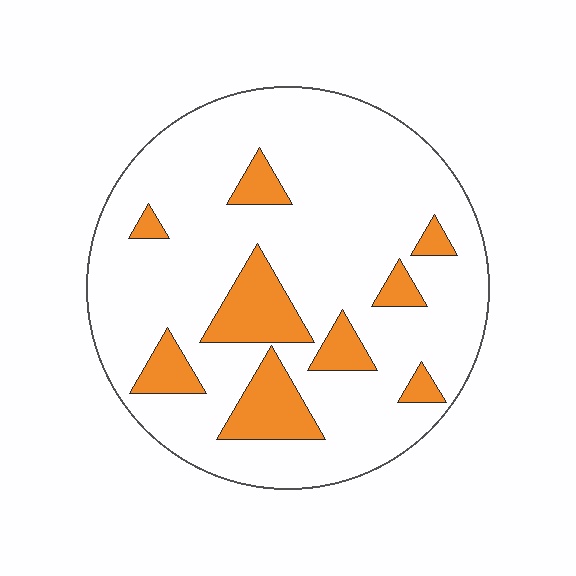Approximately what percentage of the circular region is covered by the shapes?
Approximately 15%.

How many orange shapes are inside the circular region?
9.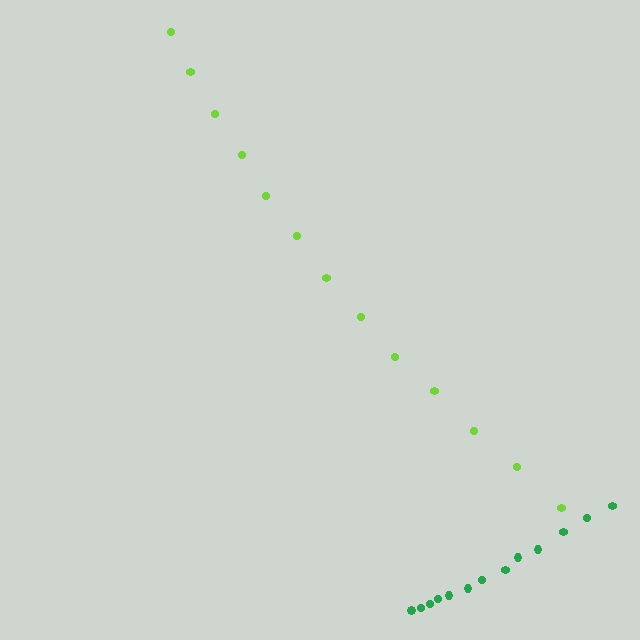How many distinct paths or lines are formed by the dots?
There are 2 distinct paths.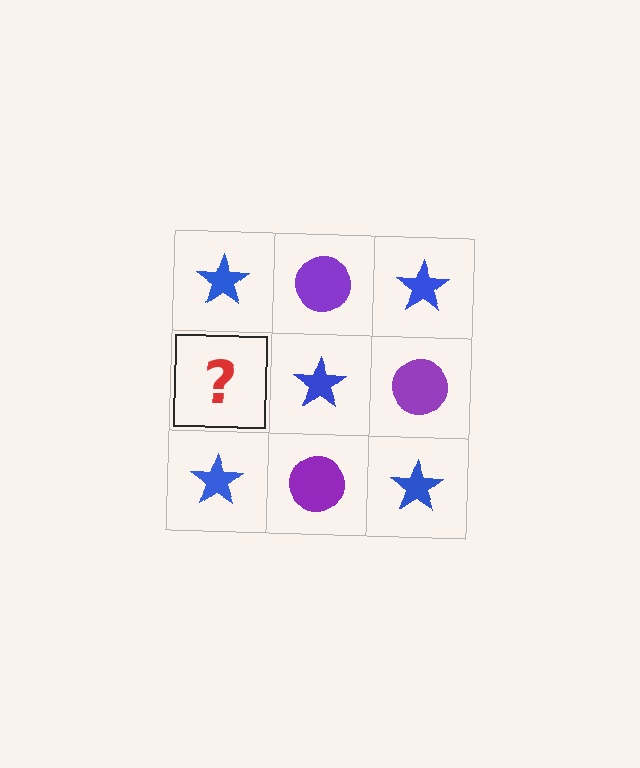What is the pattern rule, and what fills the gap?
The rule is that it alternates blue star and purple circle in a checkerboard pattern. The gap should be filled with a purple circle.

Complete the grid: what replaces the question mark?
The question mark should be replaced with a purple circle.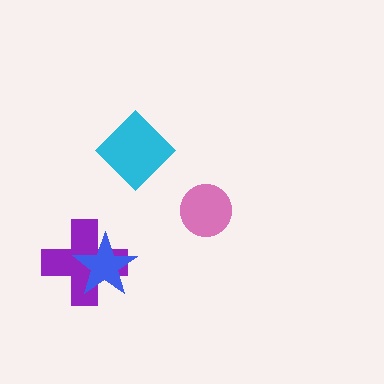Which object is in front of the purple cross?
The blue star is in front of the purple cross.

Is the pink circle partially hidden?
No, no other shape covers it.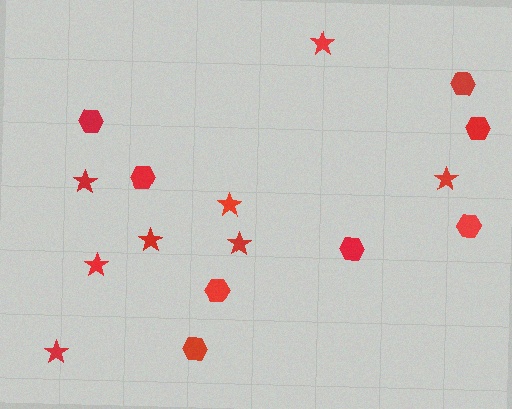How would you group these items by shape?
There are 2 groups: one group of stars (8) and one group of hexagons (8).